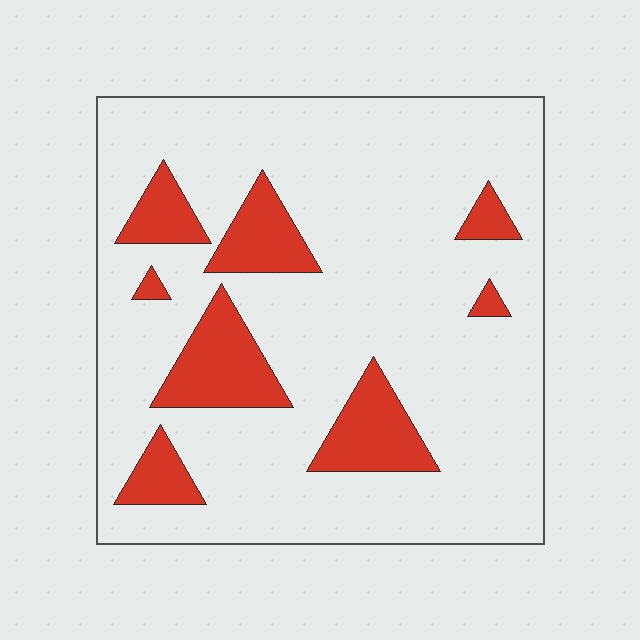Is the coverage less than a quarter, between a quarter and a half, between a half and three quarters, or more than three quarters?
Less than a quarter.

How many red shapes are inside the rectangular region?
8.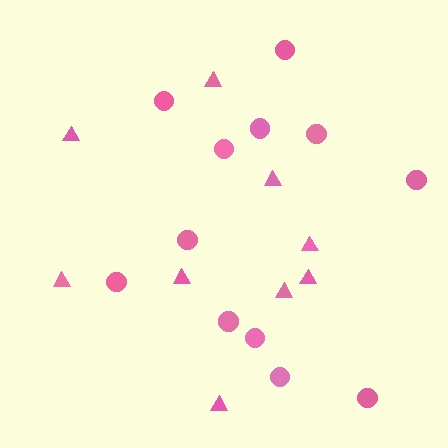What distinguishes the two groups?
There are 2 groups: one group of triangles (9) and one group of circles (12).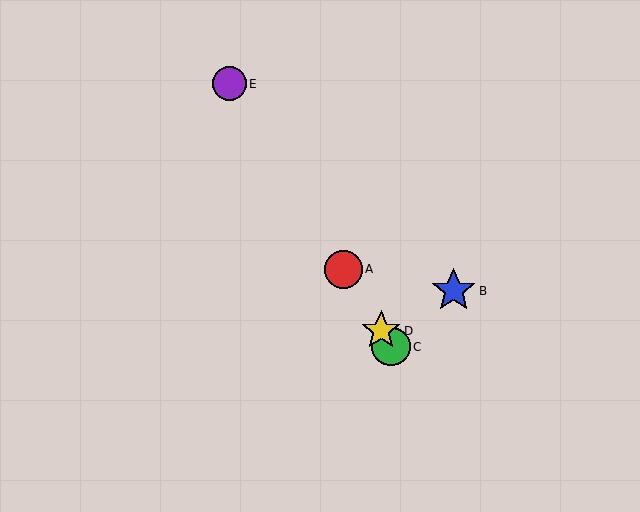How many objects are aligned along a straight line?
4 objects (A, C, D, E) are aligned along a straight line.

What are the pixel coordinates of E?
Object E is at (229, 84).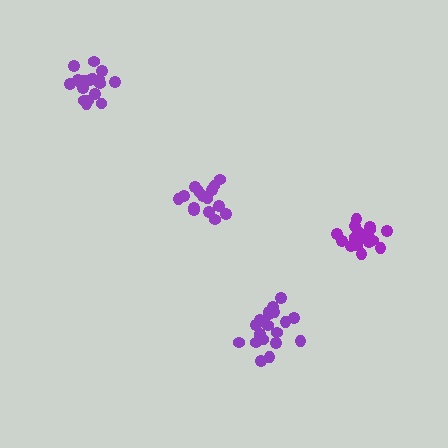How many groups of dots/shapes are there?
There are 4 groups.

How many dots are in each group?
Group 1: 15 dots, Group 2: 18 dots, Group 3: 21 dots, Group 4: 18 dots (72 total).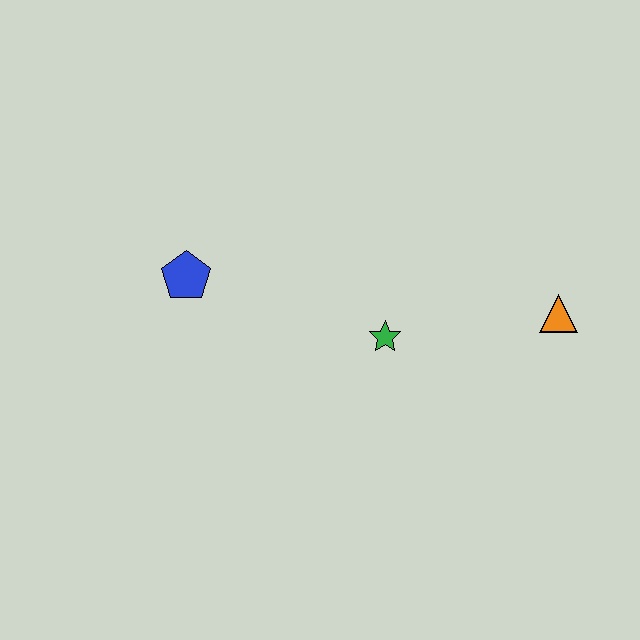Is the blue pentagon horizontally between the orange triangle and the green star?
No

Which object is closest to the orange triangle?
The green star is closest to the orange triangle.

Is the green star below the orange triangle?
Yes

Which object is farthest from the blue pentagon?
The orange triangle is farthest from the blue pentagon.